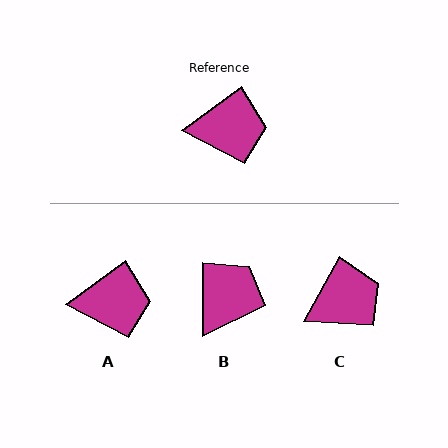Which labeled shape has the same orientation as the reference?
A.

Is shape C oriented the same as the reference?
No, it is off by about 24 degrees.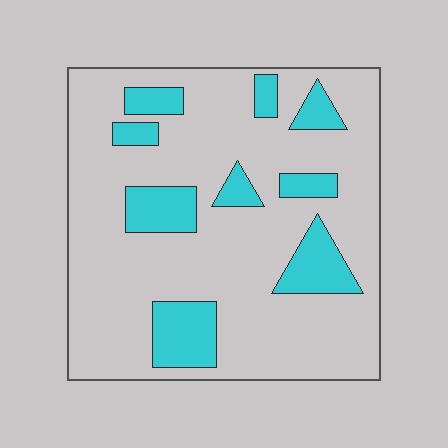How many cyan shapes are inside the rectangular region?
9.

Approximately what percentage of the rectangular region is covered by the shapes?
Approximately 20%.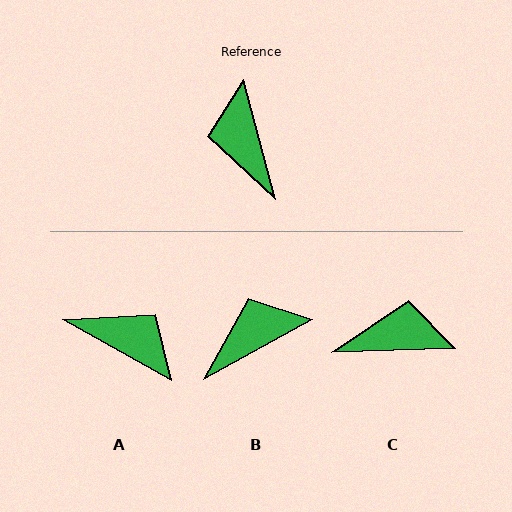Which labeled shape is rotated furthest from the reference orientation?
A, about 134 degrees away.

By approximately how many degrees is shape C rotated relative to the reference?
Approximately 103 degrees clockwise.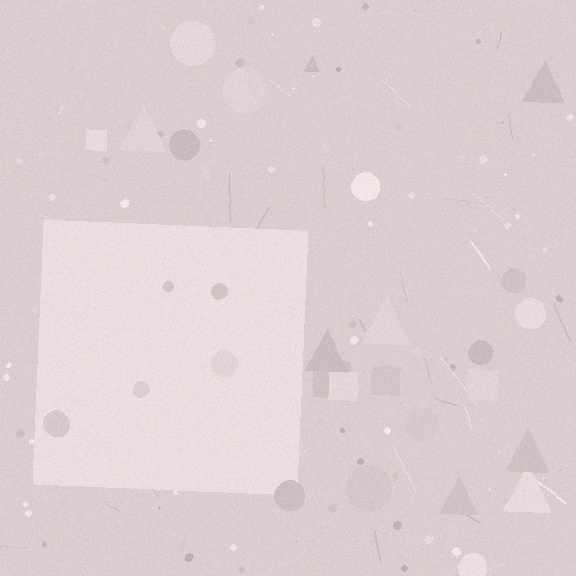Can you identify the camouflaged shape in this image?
The camouflaged shape is a square.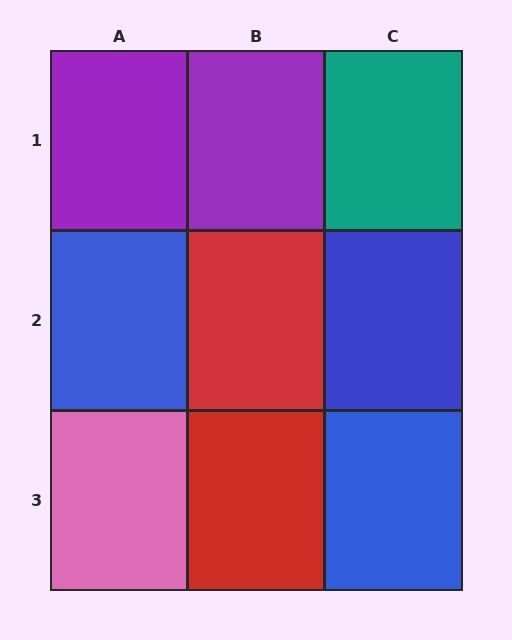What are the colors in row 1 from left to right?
Purple, purple, teal.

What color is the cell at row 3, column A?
Pink.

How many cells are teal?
1 cell is teal.